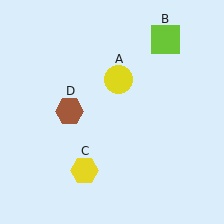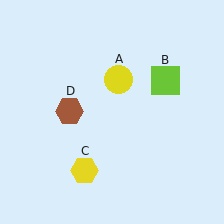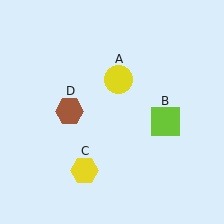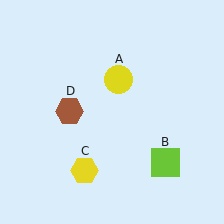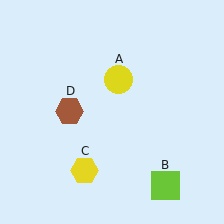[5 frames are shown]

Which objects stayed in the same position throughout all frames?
Yellow circle (object A) and yellow hexagon (object C) and brown hexagon (object D) remained stationary.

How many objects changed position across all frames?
1 object changed position: lime square (object B).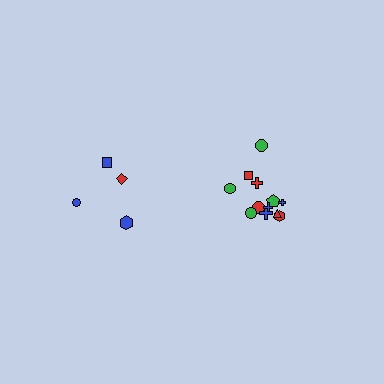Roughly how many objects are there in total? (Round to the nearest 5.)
Roughly 15 objects in total.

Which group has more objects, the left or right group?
The right group.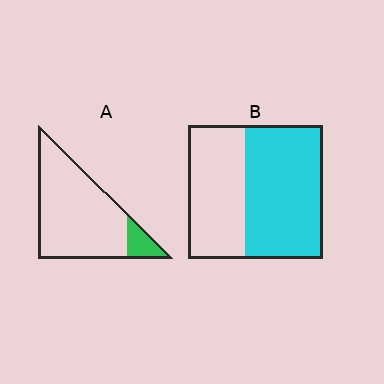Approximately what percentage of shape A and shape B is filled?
A is approximately 10% and B is approximately 60%.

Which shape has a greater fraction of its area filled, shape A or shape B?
Shape B.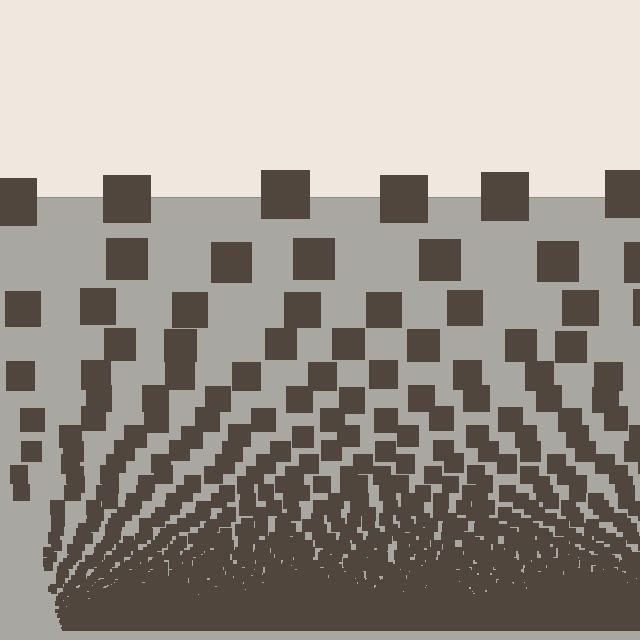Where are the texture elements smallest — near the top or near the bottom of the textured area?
Near the bottom.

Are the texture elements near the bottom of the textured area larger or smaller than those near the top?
Smaller. The gradient is inverted — elements near the bottom are smaller and denser.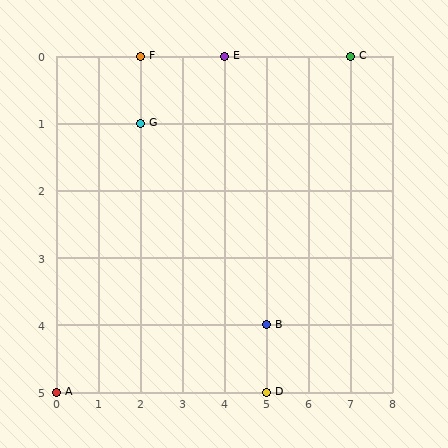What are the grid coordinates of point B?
Point B is at grid coordinates (5, 4).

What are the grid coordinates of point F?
Point F is at grid coordinates (2, 0).